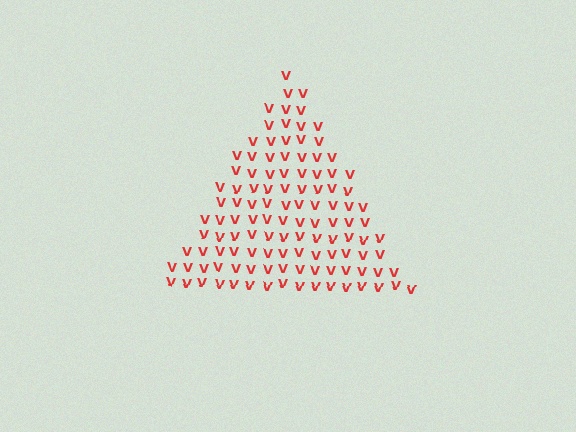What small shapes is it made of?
It is made of small letter V's.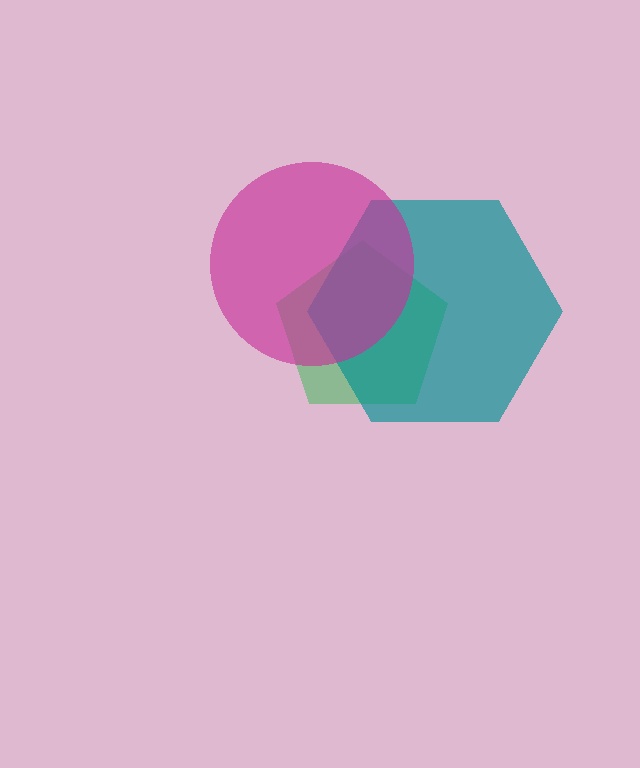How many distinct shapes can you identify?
There are 3 distinct shapes: a green pentagon, a teal hexagon, a magenta circle.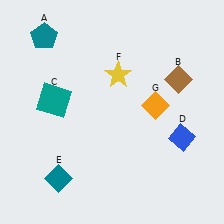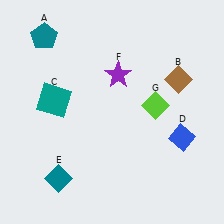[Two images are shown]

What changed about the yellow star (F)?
In Image 1, F is yellow. In Image 2, it changed to purple.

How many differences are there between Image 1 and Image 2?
There are 2 differences between the two images.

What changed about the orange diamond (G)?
In Image 1, G is orange. In Image 2, it changed to lime.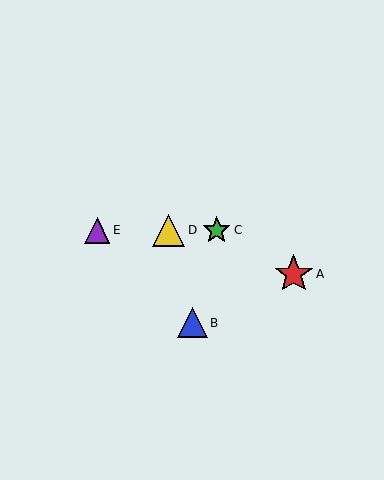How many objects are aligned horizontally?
3 objects (C, D, E) are aligned horizontally.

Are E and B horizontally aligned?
No, E is at y≈230 and B is at y≈323.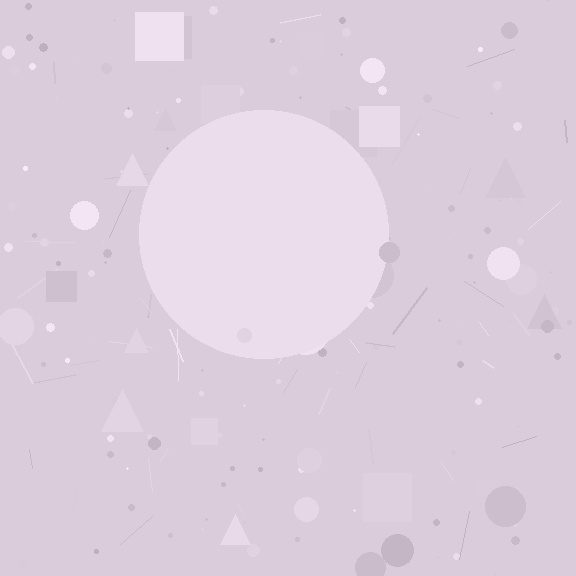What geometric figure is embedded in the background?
A circle is embedded in the background.